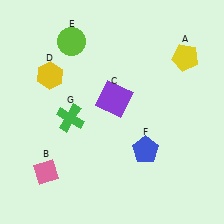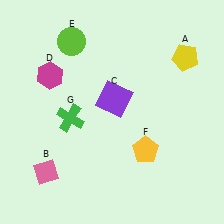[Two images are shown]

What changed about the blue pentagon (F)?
In Image 1, F is blue. In Image 2, it changed to yellow.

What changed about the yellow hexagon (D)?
In Image 1, D is yellow. In Image 2, it changed to magenta.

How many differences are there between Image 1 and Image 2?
There are 2 differences between the two images.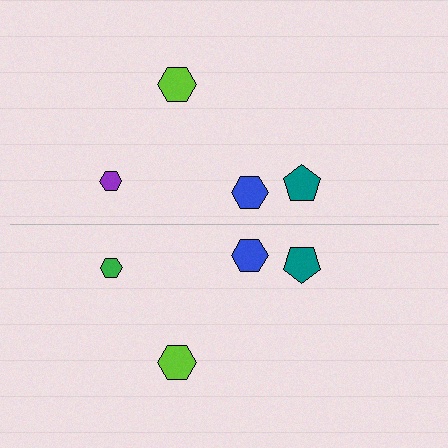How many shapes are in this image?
There are 8 shapes in this image.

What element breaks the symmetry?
The green hexagon on the bottom side breaks the symmetry — its mirror counterpart is purple.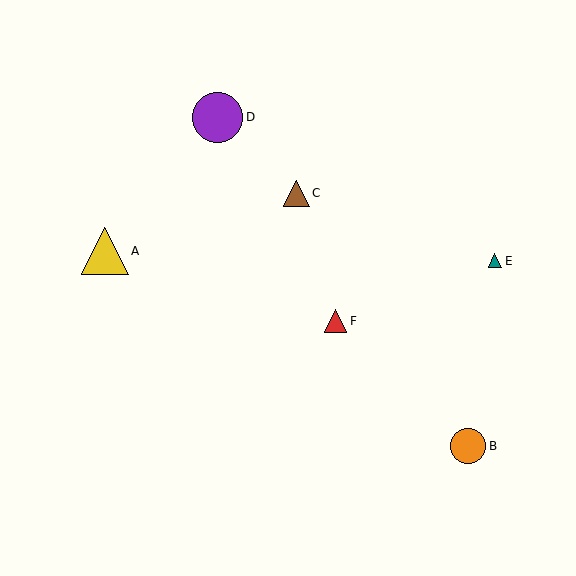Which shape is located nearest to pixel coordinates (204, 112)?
The purple circle (labeled D) at (217, 117) is nearest to that location.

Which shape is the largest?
The purple circle (labeled D) is the largest.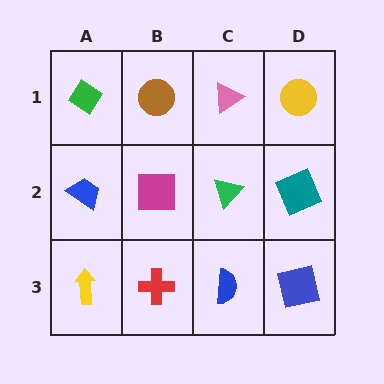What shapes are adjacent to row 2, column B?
A brown circle (row 1, column B), a red cross (row 3, column B), a blue trapezoid (row 2, column A), a green triangle (row 2, column C).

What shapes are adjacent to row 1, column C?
A green triangle (row 2, column C), a brown circle (row 1, column B), a yellow circle (row 1, column D).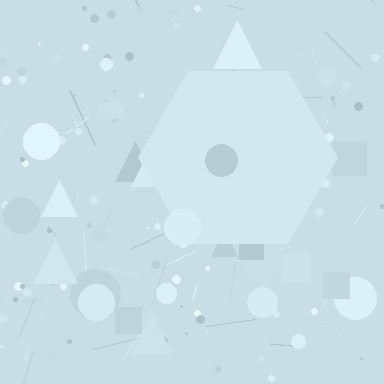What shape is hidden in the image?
A hexagon is hidden in the image.